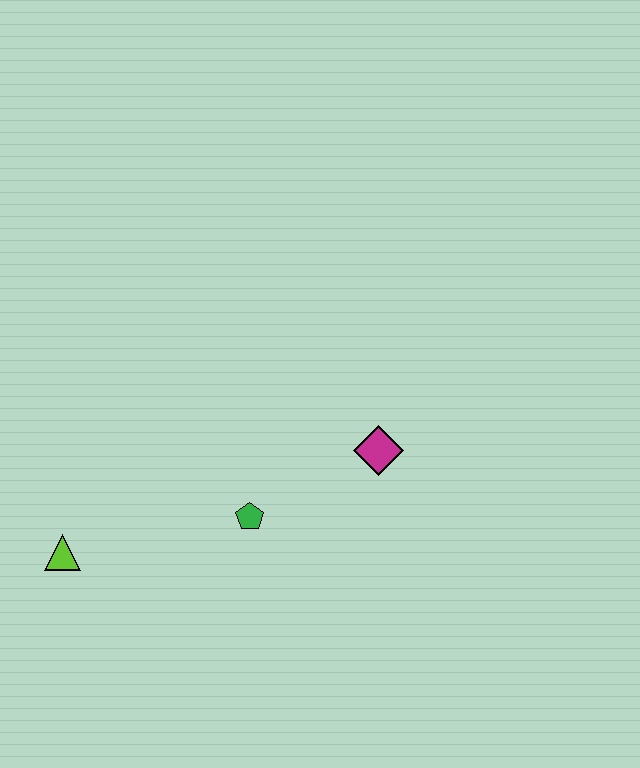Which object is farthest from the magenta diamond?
The lime triangle is farthest from the magenta diamond.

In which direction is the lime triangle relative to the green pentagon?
The lime triangle is to the left of the green pentagon.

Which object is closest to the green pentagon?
The magenta diamond is closest to the green pentagon.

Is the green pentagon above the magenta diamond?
No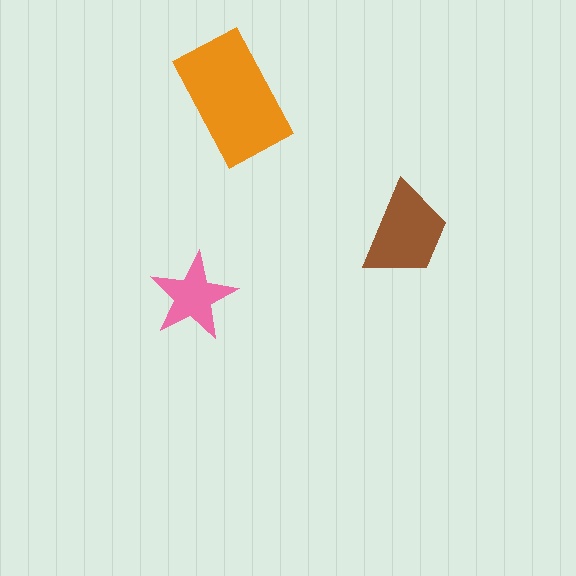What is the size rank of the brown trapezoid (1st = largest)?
2nd.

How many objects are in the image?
There are 3 objects in the image.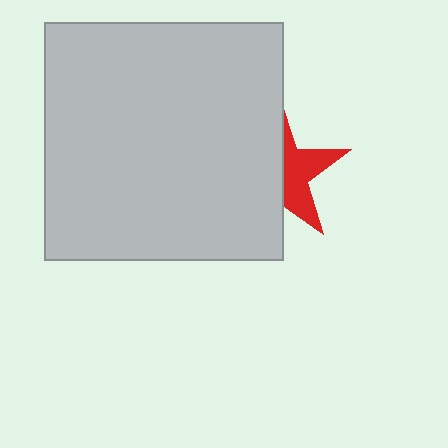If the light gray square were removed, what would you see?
You would see the complete red star.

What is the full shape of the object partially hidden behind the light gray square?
The partially hidden object is a red star.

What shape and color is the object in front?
The object in front is a light gray square.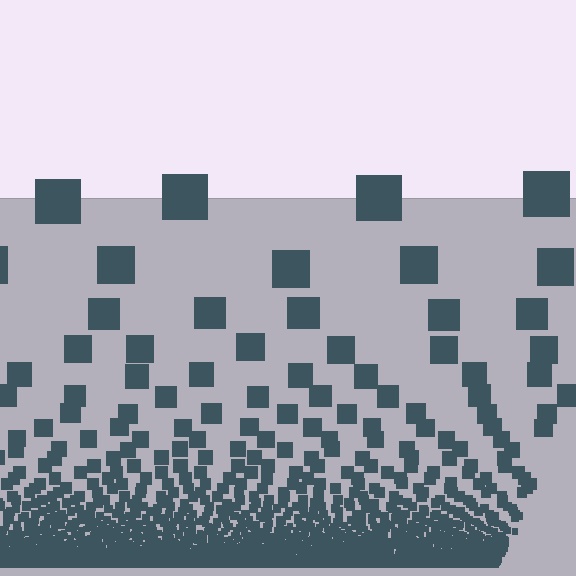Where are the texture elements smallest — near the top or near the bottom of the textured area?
Near the bottom.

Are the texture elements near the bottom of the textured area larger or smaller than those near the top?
Smaller. The gradient is inverted — elements near the bottom are smaller and denser.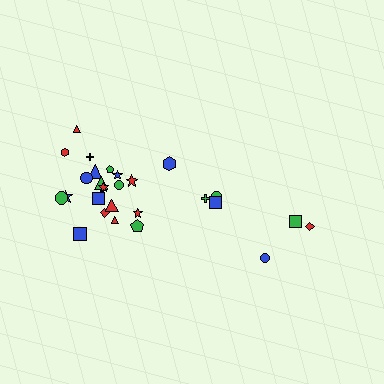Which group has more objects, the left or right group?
The left group.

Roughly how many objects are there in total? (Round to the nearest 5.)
Roughly 30 objects in total.